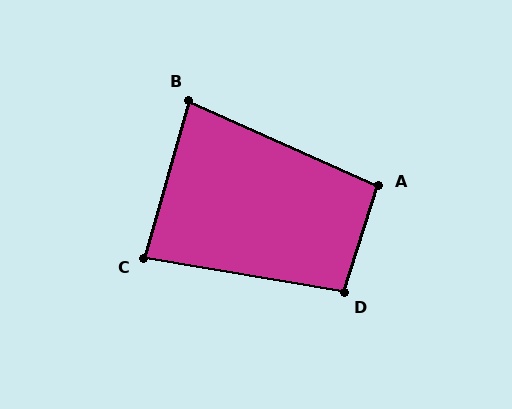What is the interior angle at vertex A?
Approximately 96 degrees (obtuse).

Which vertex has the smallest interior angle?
B, at approximately 82 degrees.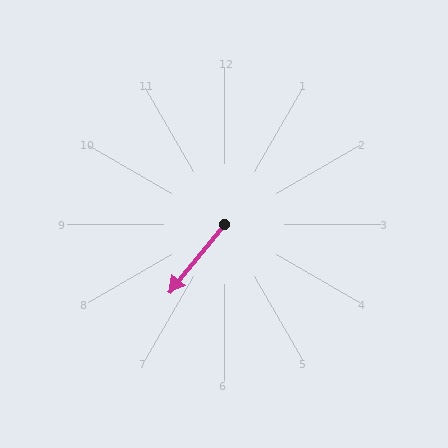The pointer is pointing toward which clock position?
Roughly 7 o'clock.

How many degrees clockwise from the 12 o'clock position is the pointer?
Approximately 219 degrees.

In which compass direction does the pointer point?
Southwest.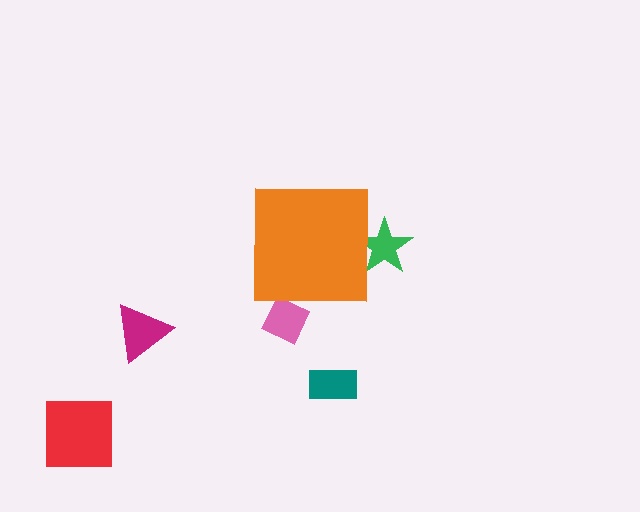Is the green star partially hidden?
Yes, the green star is partially hidden behind the orange square.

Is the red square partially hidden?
No, the red square is fully visible.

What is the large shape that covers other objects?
An orange square.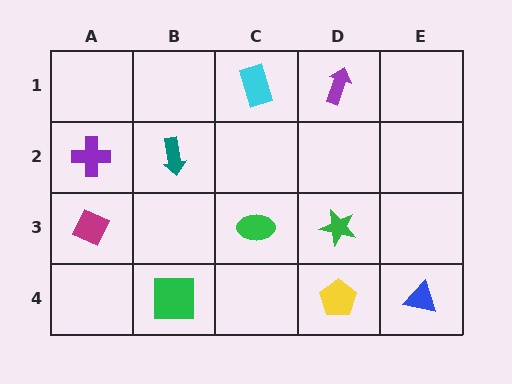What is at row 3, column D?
A green star.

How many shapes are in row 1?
2 shapes.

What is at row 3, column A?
A magenta diamond.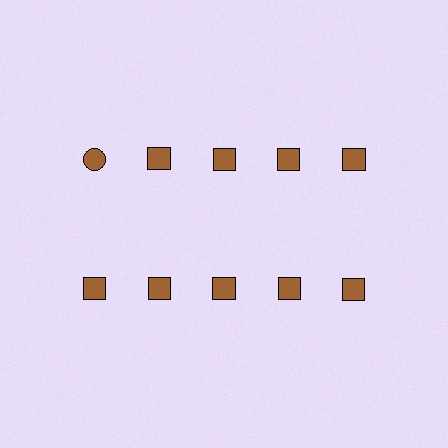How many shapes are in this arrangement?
There are 10 shapes arranged in a grid pattern.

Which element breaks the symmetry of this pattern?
The brown circle in the top row, leftmost column breaks the symmetry. All other shapes are brown squares.